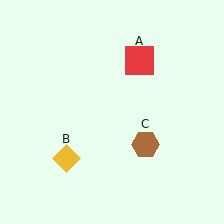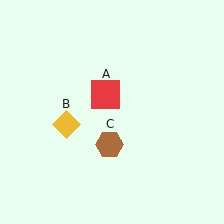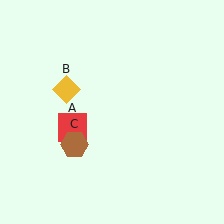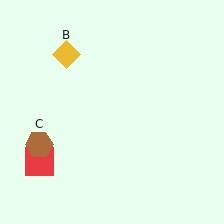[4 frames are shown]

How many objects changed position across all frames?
3 objects changed position: red square (object A), yellow diamond (object B), brown hexagon (object C).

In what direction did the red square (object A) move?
The red square (object A) moved down and to the left.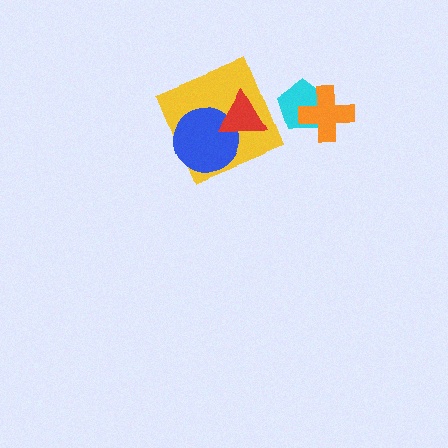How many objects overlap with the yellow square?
2 objects overlap with the yellow square.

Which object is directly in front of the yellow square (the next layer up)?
The blue circle is directly in front of the yellow square.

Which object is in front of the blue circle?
The red triangle is in front of the blue circle.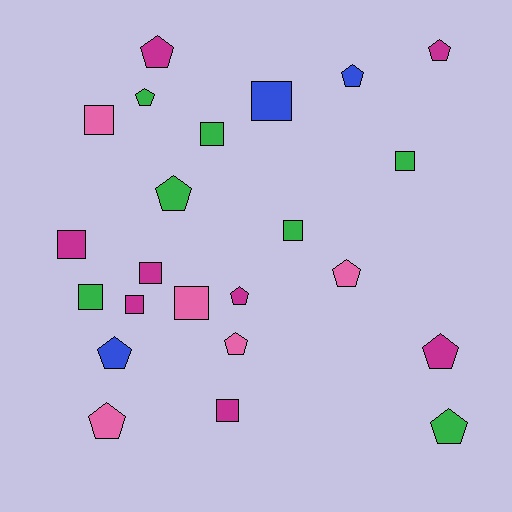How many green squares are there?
There are 4 green squares.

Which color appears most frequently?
Magenta, with 8 objects.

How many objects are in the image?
There are 23 objects.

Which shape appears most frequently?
Pentagon, with 12 objects.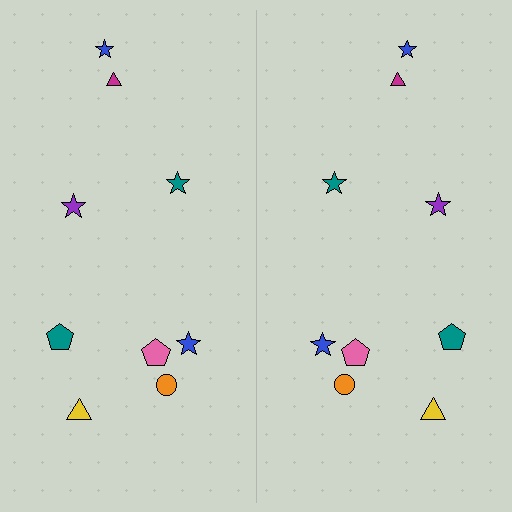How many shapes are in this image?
There are 18 shapes in this image.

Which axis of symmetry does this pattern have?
The pattern has a vertical axis of symmetry running through the center of the image.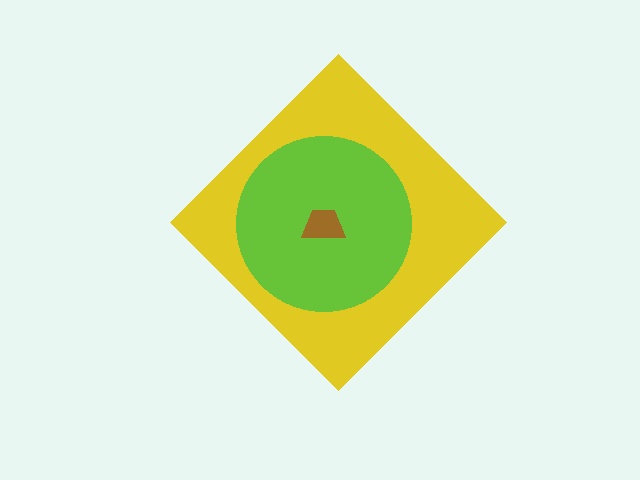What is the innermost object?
The brown trapezoid.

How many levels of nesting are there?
3.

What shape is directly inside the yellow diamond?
The lime circle.